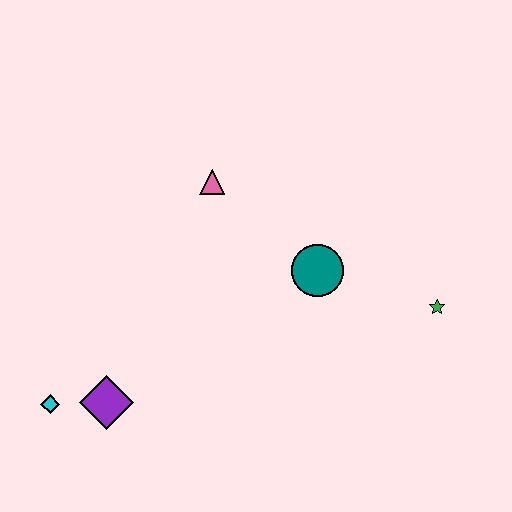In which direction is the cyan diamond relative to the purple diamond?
The cyan diamond is to the left of the purple diamond.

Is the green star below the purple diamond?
No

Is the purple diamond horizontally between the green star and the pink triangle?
No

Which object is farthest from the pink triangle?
The cyan diamond is farthest from the pink triangle.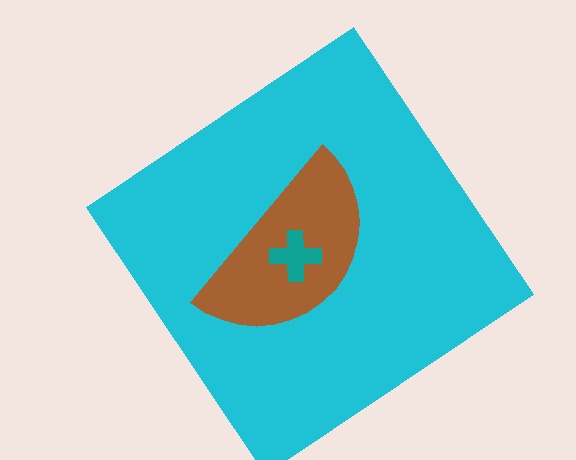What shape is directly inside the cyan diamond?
The brown semicircle.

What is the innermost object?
The teal cross.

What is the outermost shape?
The cyan diamond.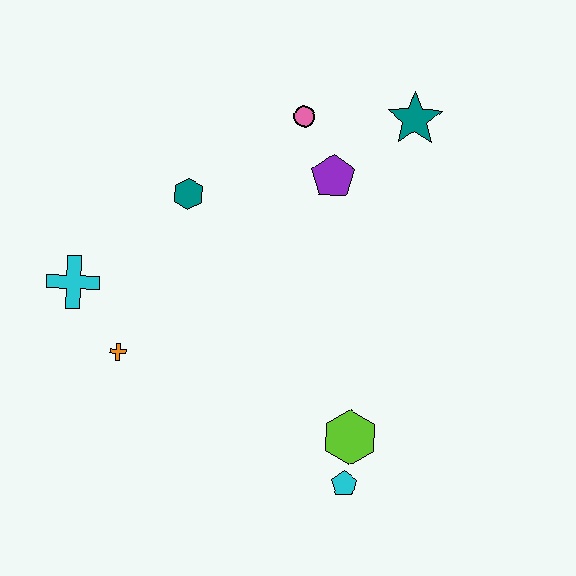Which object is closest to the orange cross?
The cyan cross is closest to the orange cross.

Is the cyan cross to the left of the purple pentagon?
Yes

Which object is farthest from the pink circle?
The cyan pentagon is farthest from the pink circle.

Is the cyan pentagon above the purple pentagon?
No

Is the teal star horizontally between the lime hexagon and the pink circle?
No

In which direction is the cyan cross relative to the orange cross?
The cyan cross is above the orange cross.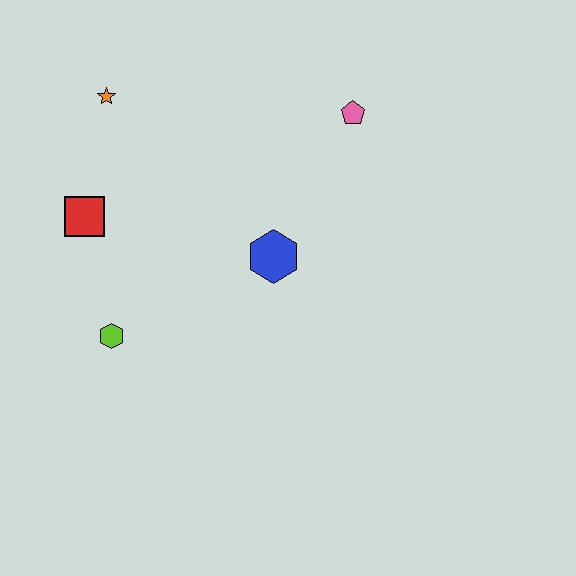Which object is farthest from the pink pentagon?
The lime hexagon is farthest from the pink pentagon.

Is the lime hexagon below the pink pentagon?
Yes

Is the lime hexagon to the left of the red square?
No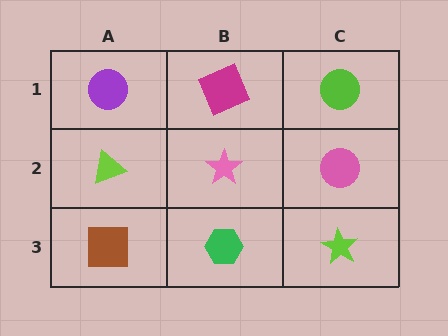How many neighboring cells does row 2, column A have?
3.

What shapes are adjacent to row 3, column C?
A pink circle (row 2, column C), a green hexagon (row 3, column B).